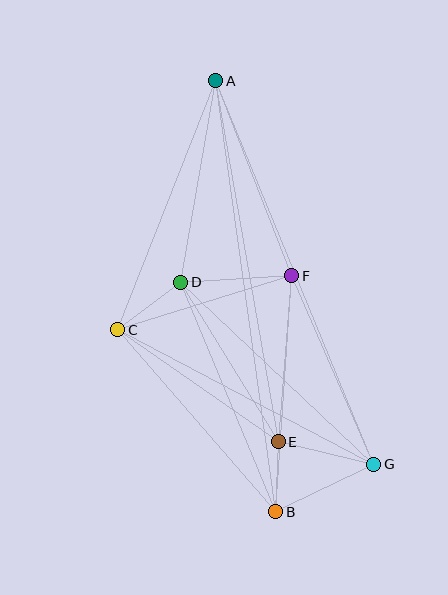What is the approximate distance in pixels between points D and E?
The distance between D and E is approximately 187 pixels.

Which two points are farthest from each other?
Points A and B are farthest from each other.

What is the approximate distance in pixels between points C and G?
The distance between C and G is approximately 289 pixels.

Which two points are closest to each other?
Points B and E are closest to each other.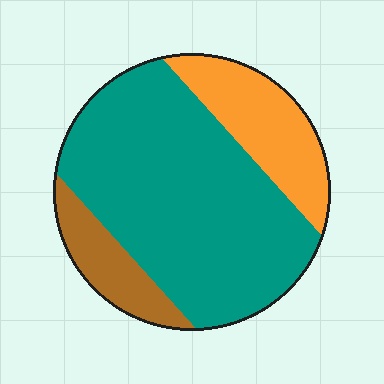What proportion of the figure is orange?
Orange covers 20% of the figure.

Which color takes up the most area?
Teal, at roughly 65%.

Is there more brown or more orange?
Orange.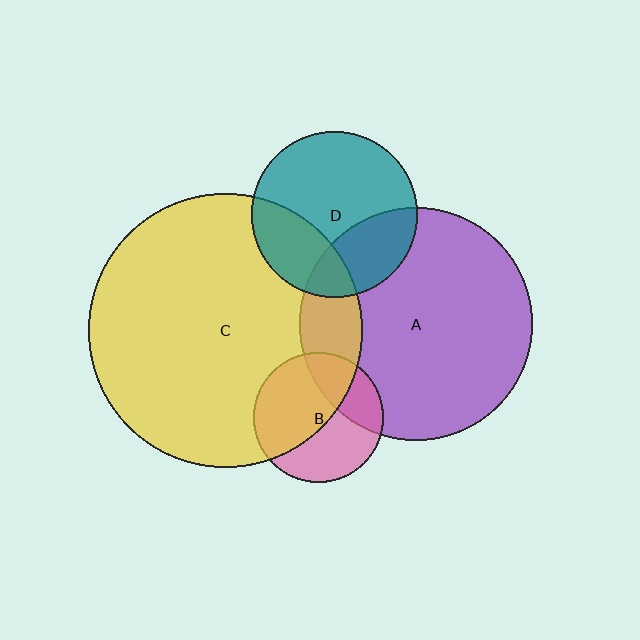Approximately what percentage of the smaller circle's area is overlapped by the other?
Approximately 30%.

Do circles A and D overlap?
Yes.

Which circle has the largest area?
Circle C (yellow).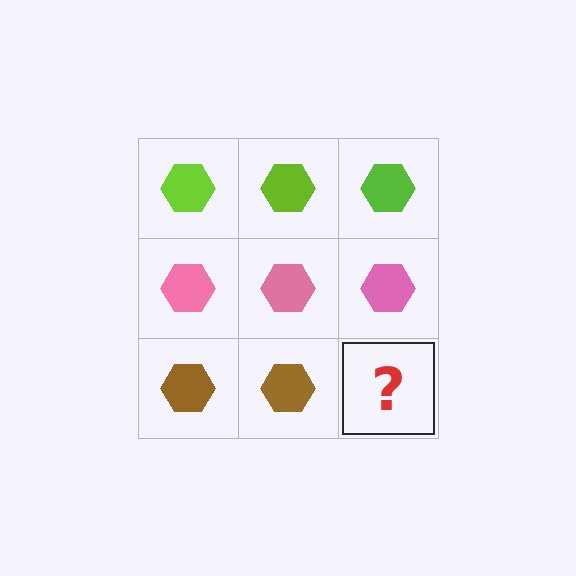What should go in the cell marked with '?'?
The missing cell should contain a brown hexagon.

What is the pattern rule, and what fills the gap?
The rule is that each row has a consistent color. The gap should be filled with a brown hexagon.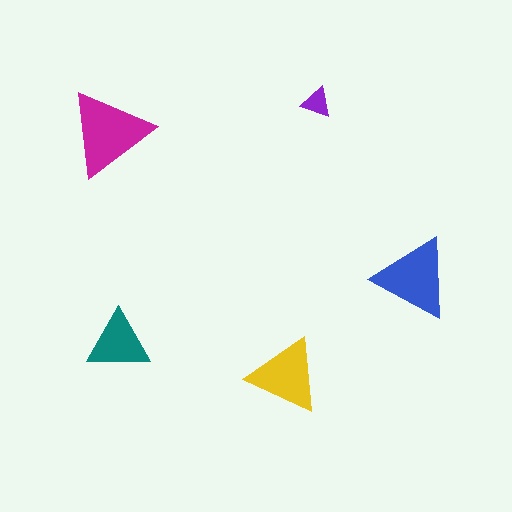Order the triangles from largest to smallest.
the magenta one, the blue one, the yellow one, the teal one, the purple one.